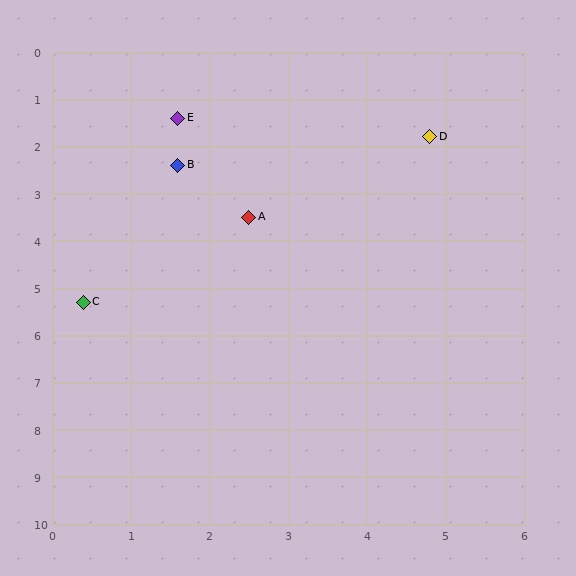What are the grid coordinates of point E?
Point E is at approximately (1.6, 1.4).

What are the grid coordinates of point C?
Point C is at approximately (0.4, 5.3).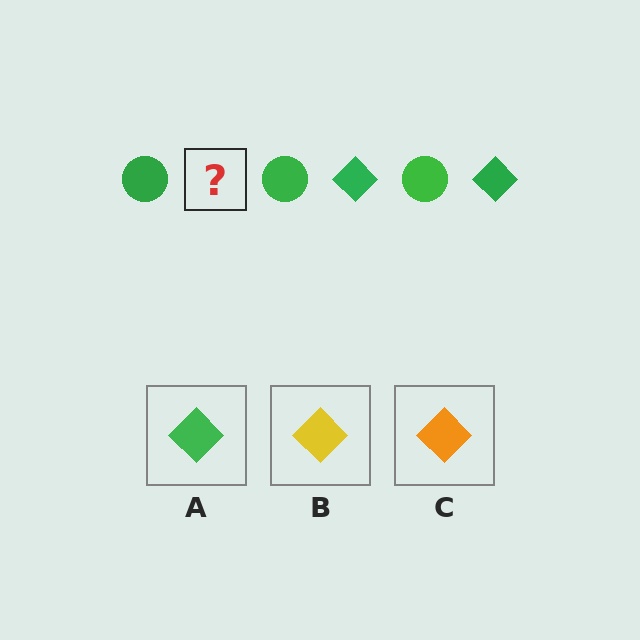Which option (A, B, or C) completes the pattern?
A.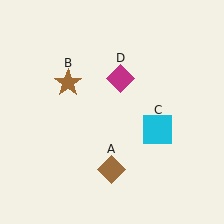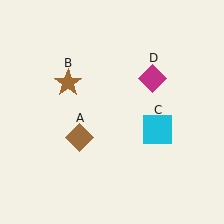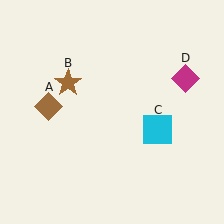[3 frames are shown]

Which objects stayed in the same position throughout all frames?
Brown star (object B) and cyan square (object C) remained stationary.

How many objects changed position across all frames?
2 objects changed position: brown diamond (object A), magenta diamond (object D).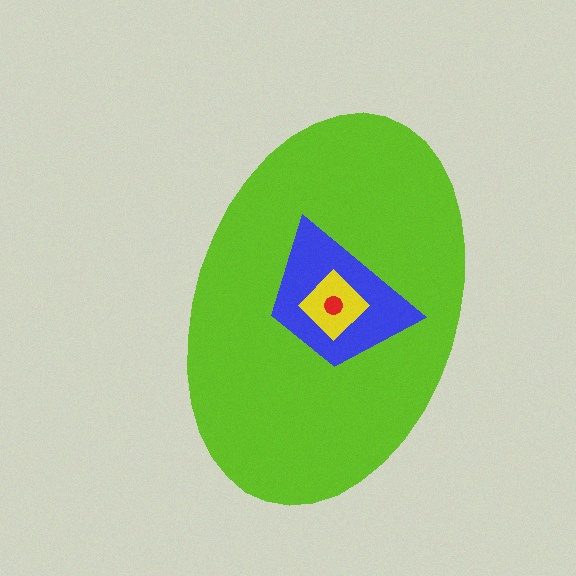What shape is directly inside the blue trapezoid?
The yellow diamond.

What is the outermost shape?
The lime ellipse.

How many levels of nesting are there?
4.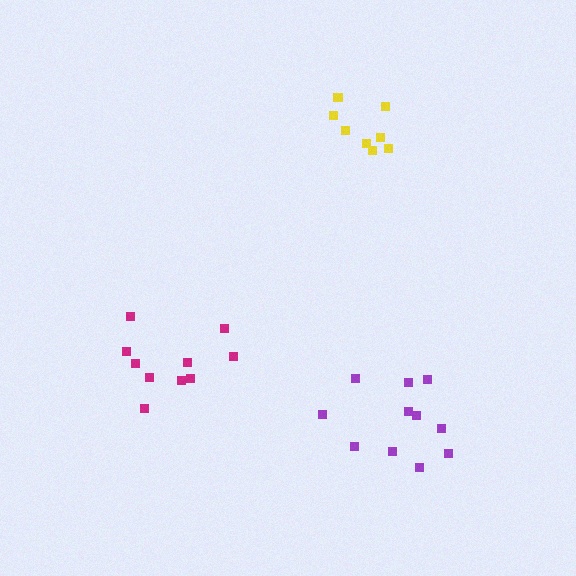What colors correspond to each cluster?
The clusters are colored: magenta, purple, yellow.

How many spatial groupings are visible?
There are 3 spatial groupings.